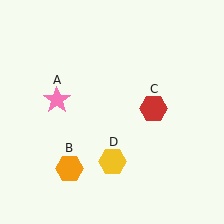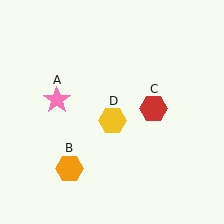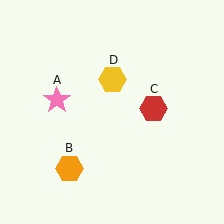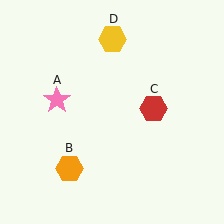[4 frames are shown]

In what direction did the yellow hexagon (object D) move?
The yellow hexagon (object D) moved up.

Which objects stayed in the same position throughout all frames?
Pink star (object A) and orange hexagon (object B) and red hexagon (object C) remained stationary.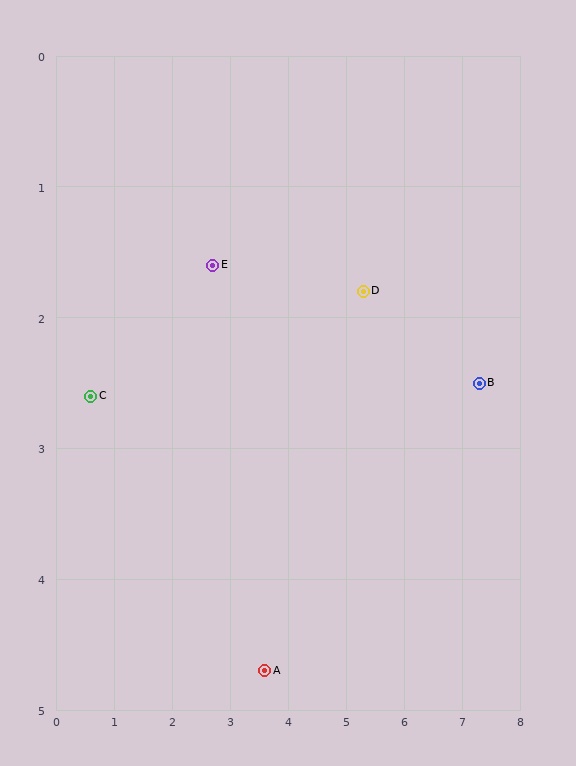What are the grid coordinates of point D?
Point D is at approximately (5.3, 1.8).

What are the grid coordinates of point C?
Point C is at approximately (0.6, 2.6).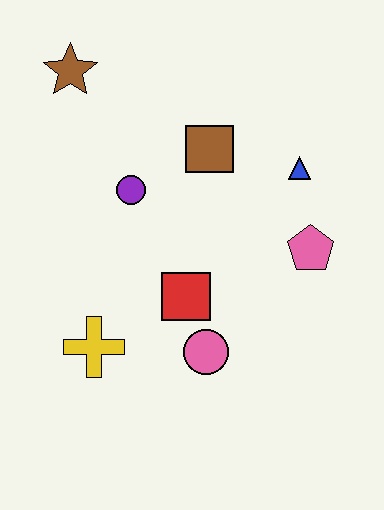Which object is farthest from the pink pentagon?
The brown star is farthest from the pink pentagon.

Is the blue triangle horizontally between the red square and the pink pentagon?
Yes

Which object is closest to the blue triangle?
The pink pentagon is closest to the blue triangle.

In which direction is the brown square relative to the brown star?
The brown square is to the right of the brown star.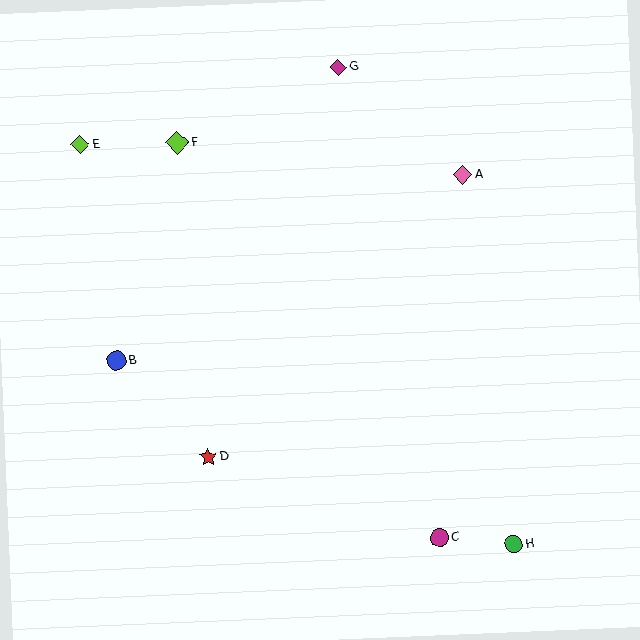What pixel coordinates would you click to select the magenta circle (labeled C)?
Click at (439, 538) to select the magenta circle C.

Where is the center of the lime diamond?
The center of the lime diamond is at (80, 144).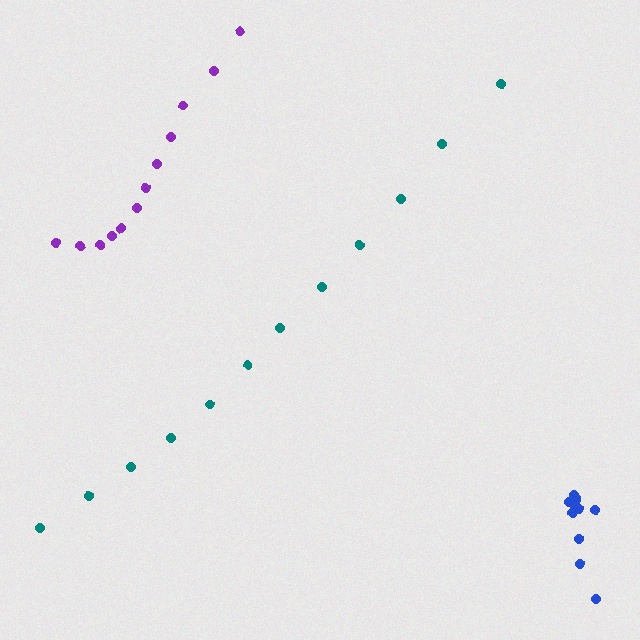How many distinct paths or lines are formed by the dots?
There are 3 distinct paths.